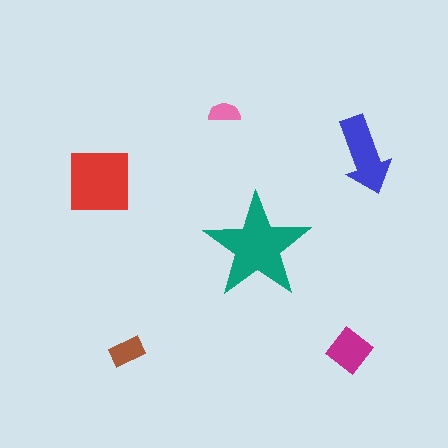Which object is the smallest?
The pink semicircle.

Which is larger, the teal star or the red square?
The teal star.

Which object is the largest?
The teal star.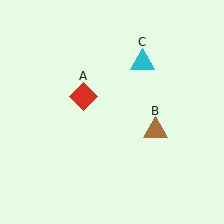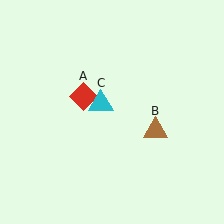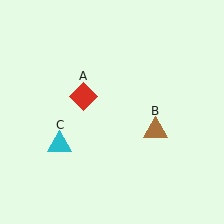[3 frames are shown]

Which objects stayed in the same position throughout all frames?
Red diamond (object A) and brown triangle (object B) remained stationary.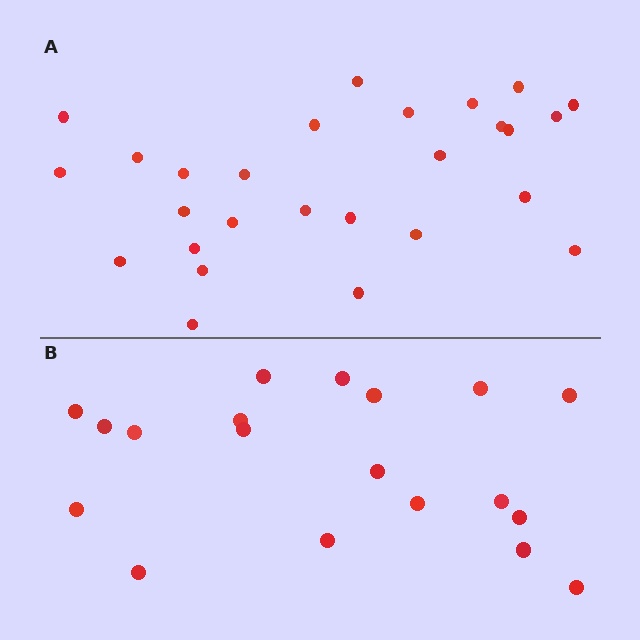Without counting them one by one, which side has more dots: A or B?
Region A (the top region) has more dots.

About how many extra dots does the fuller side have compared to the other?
Region A has roughly 8 or so more dots than region B.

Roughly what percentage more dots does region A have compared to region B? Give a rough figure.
About 40% more.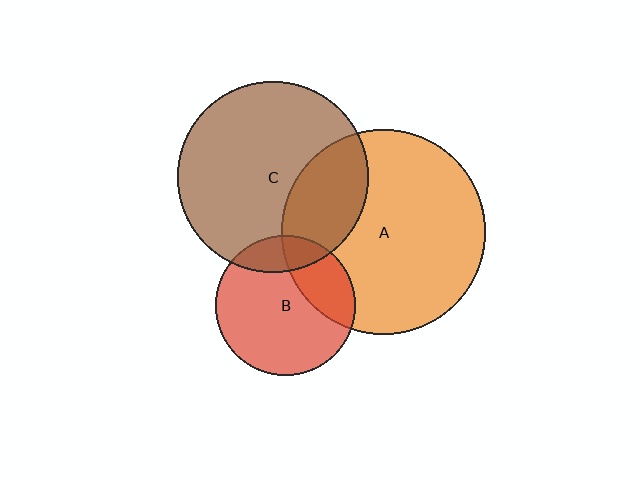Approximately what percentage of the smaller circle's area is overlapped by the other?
Approximately 30%.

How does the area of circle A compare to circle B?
Approximately 2.2 times.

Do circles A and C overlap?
Yes.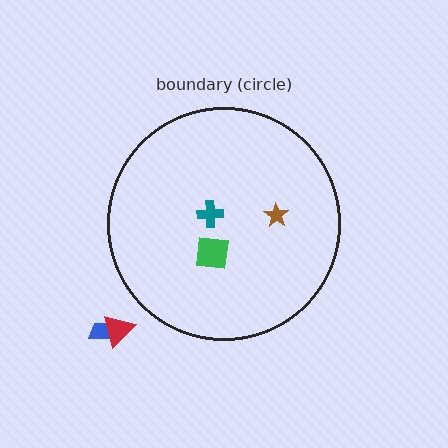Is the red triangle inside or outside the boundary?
Outside.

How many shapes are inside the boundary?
3 inside, 2 outside.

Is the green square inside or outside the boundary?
Inside.